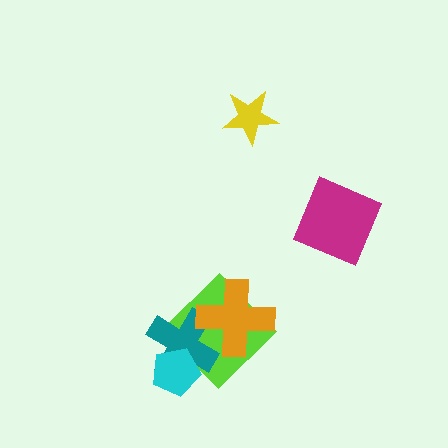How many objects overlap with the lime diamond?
3 objects overlap with the lime diamond.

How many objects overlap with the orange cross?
2 objects overlap with the orange cross.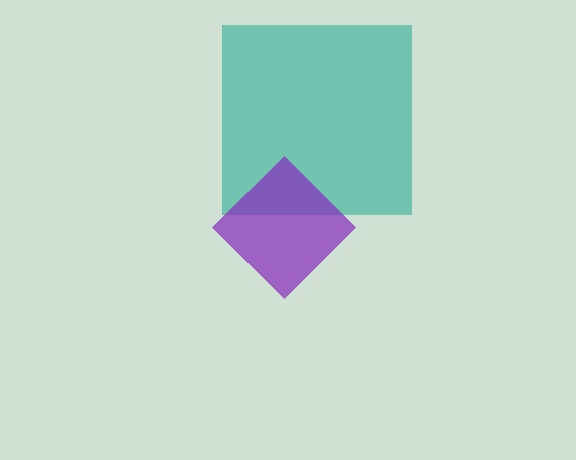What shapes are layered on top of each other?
The layered shapes are: a teal square, a purple diamond.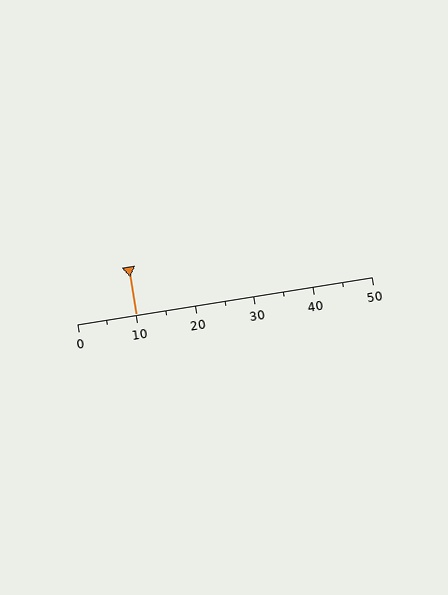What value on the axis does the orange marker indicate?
The marker indicates approximately 10.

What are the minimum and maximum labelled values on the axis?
The axis runs from 0 to 50.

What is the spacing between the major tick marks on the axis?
The major ticks are spaced 10 apart.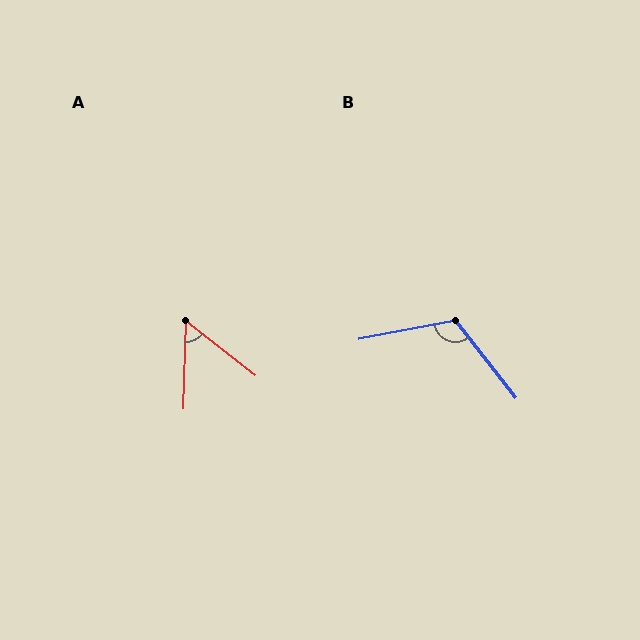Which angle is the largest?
B, at approximately 117 degrees.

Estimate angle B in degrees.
Approximately 117 degrees.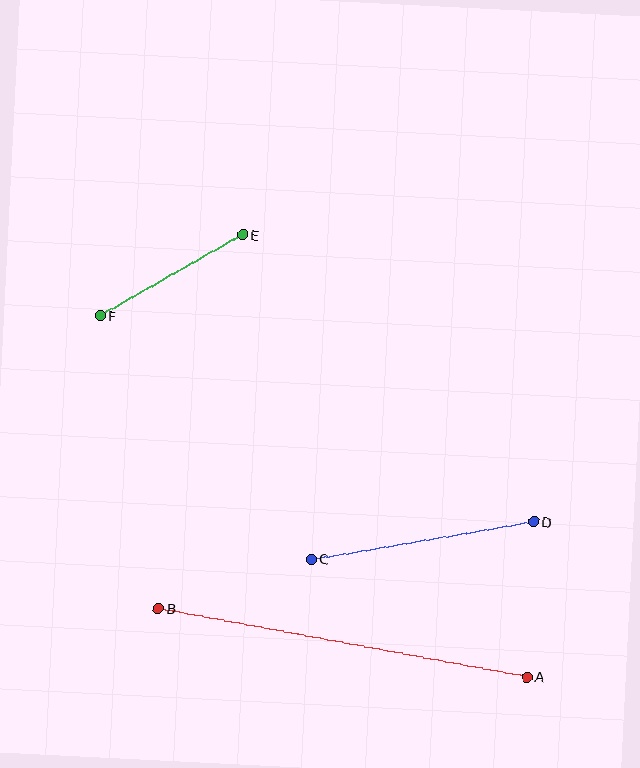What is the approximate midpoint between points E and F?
The midpoint is at approximately (172, 275) pixels.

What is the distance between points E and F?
The distance is approximately 164 pixels.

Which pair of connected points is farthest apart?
Points A and B are farthest apart.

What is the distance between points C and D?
The distance is approximately 225 pixels.